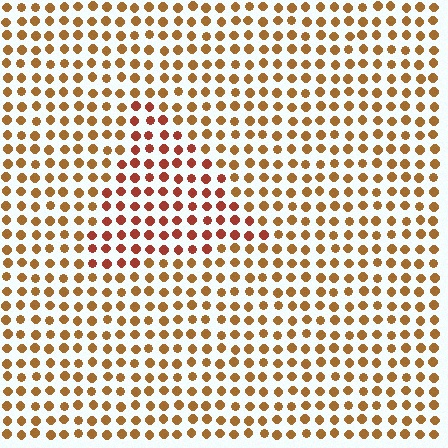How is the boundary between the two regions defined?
The boundary is defined purely by a slight shift in hue (about 27 degrees). Spacing, size, and orientation are identical on both sides.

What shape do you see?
I see a triangle.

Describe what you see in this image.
The image is filled with small brown elements in a uniform arrangement. A triangle-shaped region is visible where the elements are tinted to a slightly different hue, forming a subtle color boundary.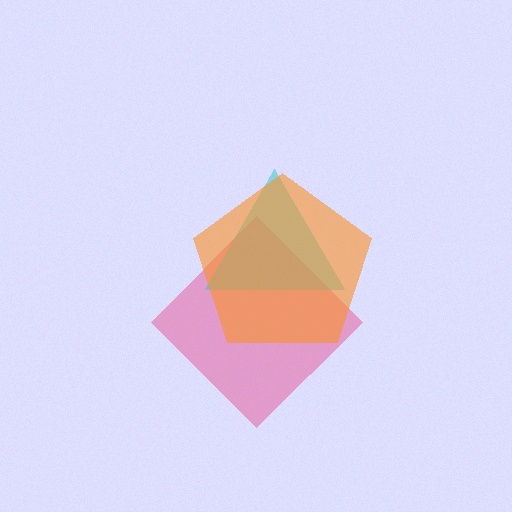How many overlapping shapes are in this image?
There are 3 overlapping shapes in the image.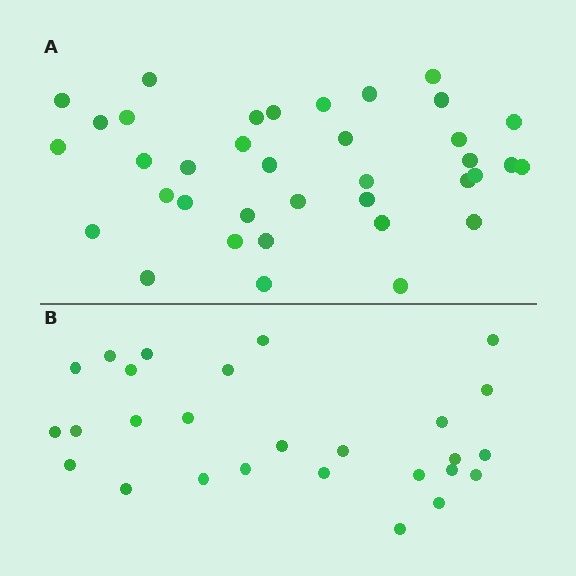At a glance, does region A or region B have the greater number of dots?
Region A (the top region) has more dots.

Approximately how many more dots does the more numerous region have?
Region A has roughly 10 or so more dots than region B.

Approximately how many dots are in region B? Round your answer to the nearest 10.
About 30 dots. (The exact count is 27, which rounds to 30.)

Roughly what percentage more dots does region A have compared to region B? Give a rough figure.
About 35% more.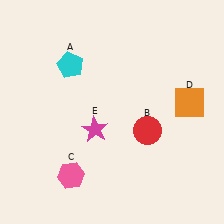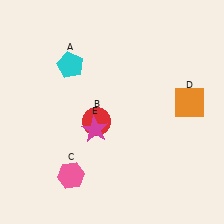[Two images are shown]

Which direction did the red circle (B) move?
The red circle (B) moved left.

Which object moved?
The red circle (B) moved left.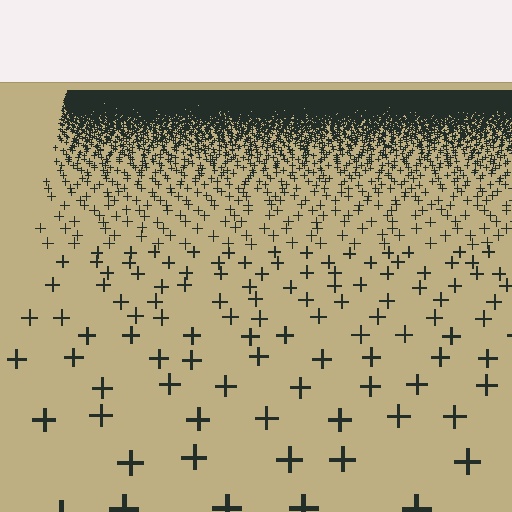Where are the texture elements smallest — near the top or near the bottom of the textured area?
Near the top.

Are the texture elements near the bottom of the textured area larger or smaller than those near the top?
Larger. Near the bottom, elements are closer to the viewer and appear at a bigger on-screen size.